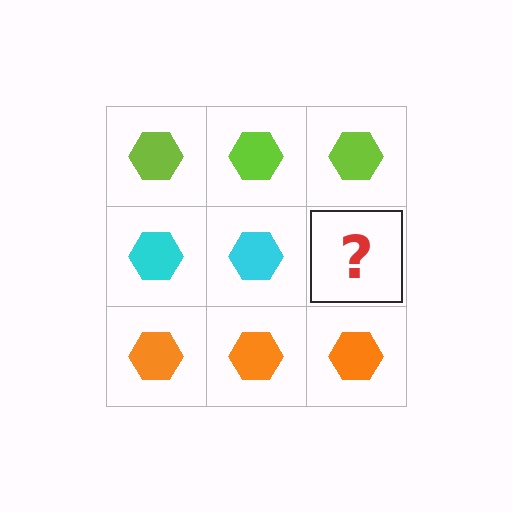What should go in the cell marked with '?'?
The missing cell should contain a cyan hexagon.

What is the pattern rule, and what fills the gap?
The rule is that each row has a consistent color. The gap should be filled with a cyan hexagon.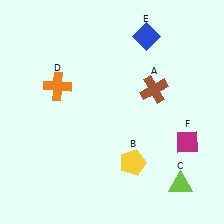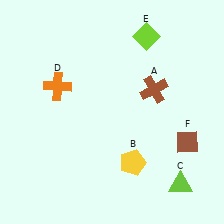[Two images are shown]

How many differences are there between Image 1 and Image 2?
There are 2 differences between the two images.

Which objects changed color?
E changed from blue to lime. F changed from magenta to brown.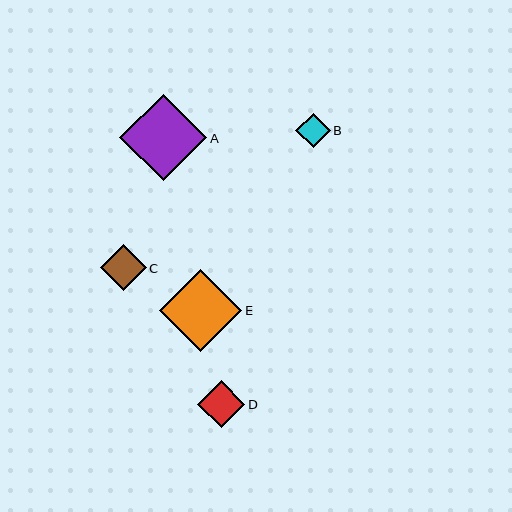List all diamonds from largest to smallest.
From largest to smallest: A, E, D, C, B.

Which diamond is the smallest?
Diamond B is the smallest with a size of approximately 34 pixels.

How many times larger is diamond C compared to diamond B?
Diamond C is approximately 1.3 times the size of diamond B.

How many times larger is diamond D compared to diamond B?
Diamond D is approximately 1.4 times the size of diamond B.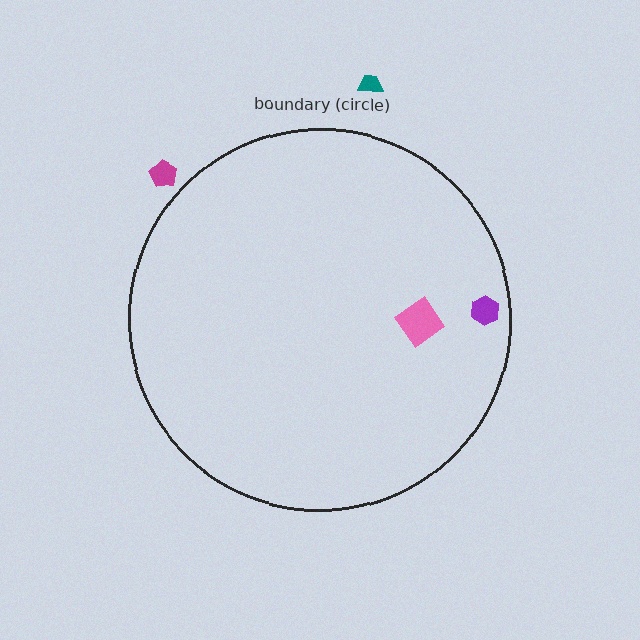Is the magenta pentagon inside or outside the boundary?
Outside.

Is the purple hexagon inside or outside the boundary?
Inside.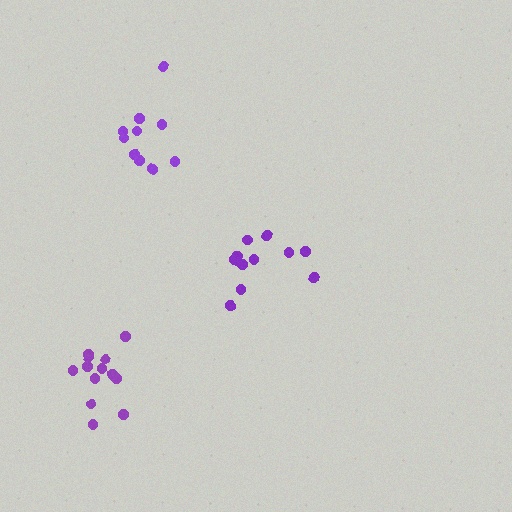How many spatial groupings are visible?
There are 3 spatial groupings.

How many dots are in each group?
Group 1: 11 dots, Group 2: 10 dots, Group 3: 13 dots (34 total).